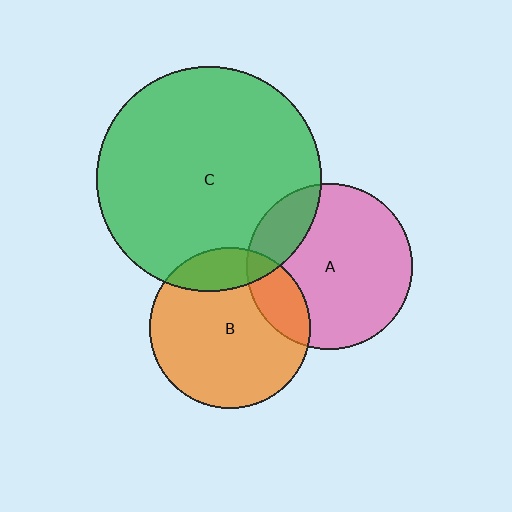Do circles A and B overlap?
Yes.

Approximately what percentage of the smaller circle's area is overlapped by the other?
Approximately 20%.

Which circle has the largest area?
Circle C (green).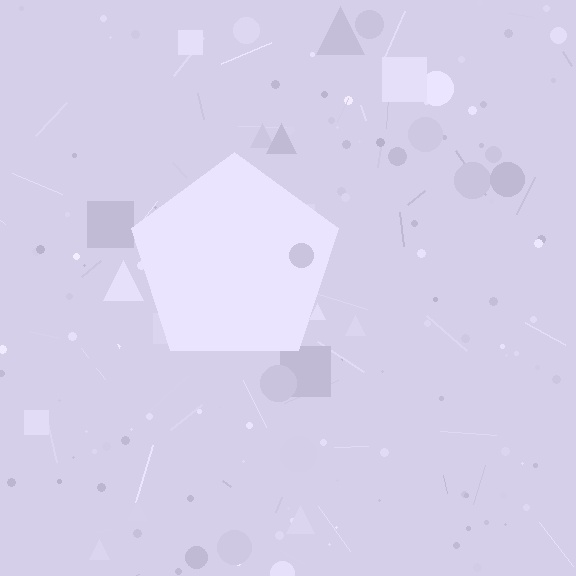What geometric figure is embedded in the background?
A pentagon is embedded in the background.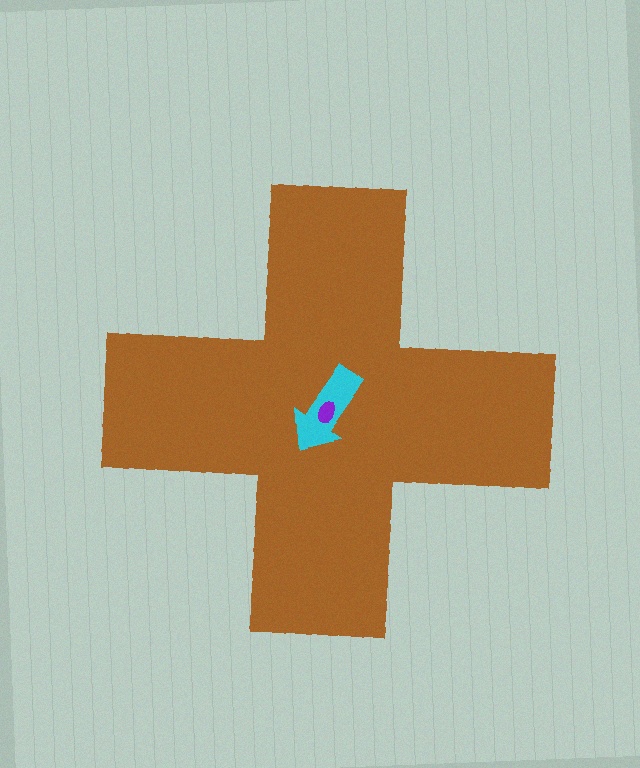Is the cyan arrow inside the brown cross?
Yes.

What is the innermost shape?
The purple ellipse.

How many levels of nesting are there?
3.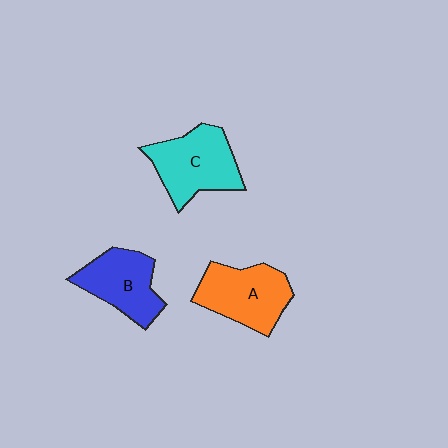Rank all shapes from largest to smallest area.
From largest to smallest: C (cyan), A (orange), B (blue).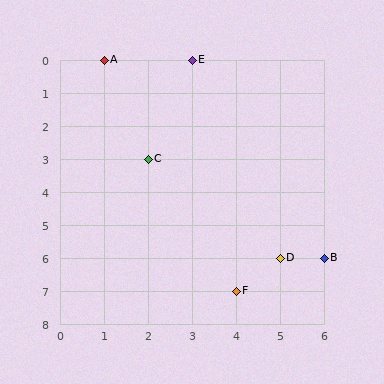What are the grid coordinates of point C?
Point C is at grid coordinates (2, 3).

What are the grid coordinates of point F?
Point F is at grid coordinates (4, 7).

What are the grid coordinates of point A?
Point A is at grid coordinates (1, 0).